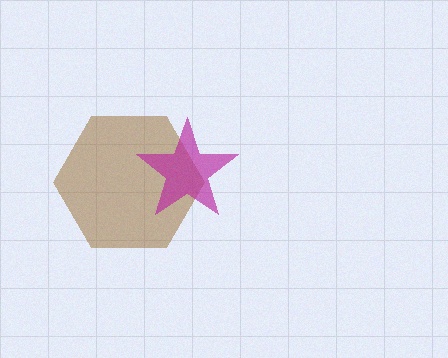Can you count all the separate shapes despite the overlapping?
Yes, there are 2 separate shapes.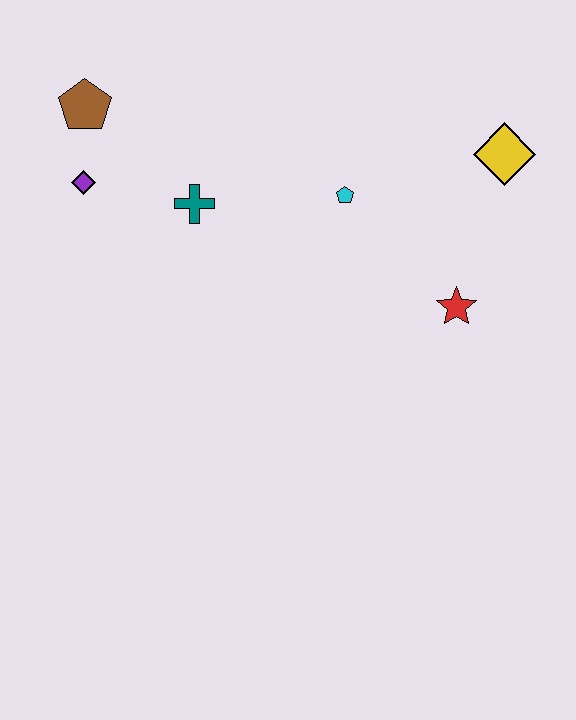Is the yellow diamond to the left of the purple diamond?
No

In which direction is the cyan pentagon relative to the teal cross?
The cyan pentagon is to the right of the teal cross.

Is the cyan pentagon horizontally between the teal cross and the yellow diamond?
Yes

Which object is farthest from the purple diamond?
The yellow diamond is farthest from the purple diamond.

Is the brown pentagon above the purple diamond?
Yes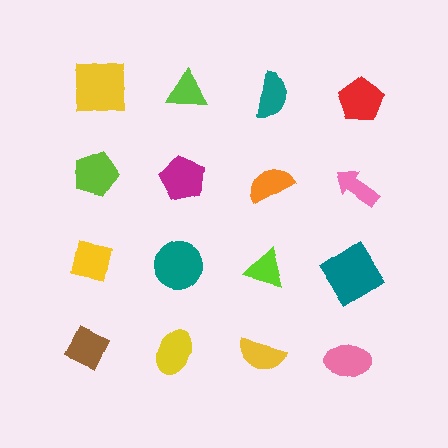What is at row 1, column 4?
A red pentagon.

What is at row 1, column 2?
A lime triangle.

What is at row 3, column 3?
A lime triangle.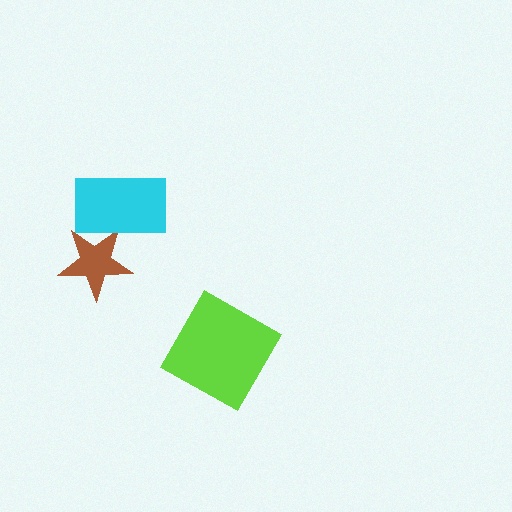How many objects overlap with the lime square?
0 objects overlap with the lime square.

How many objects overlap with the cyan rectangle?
1 object overlaps with the cyan rectangle.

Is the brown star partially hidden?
Yes, it is partially covered by another shape.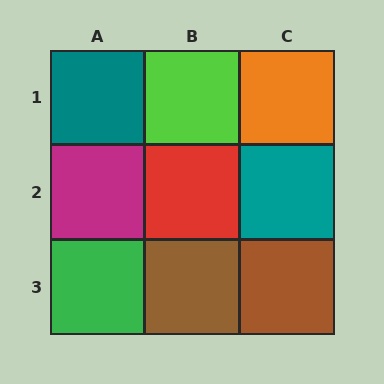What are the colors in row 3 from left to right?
Green, brown, brown.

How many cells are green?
1 cell is green.